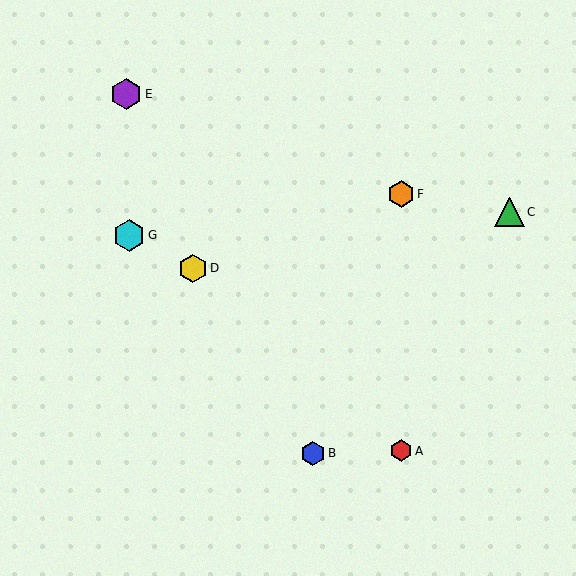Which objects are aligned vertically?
Objects A, F are aligned vertically.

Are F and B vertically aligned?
No, F is at x≈401 and B is at x≈313.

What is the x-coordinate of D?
Object D is at x≈193.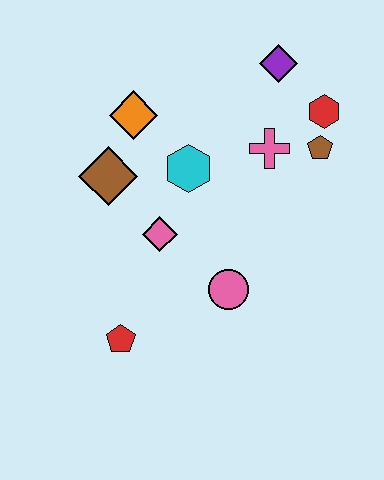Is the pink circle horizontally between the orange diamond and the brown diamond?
No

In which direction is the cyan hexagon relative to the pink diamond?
The cyan hexagon is above the pink diamond.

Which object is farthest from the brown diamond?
The red hexagon is farthest from the brown diamond.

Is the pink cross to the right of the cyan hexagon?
Yes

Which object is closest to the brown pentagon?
The red hexagon is closest to the brown pentagon.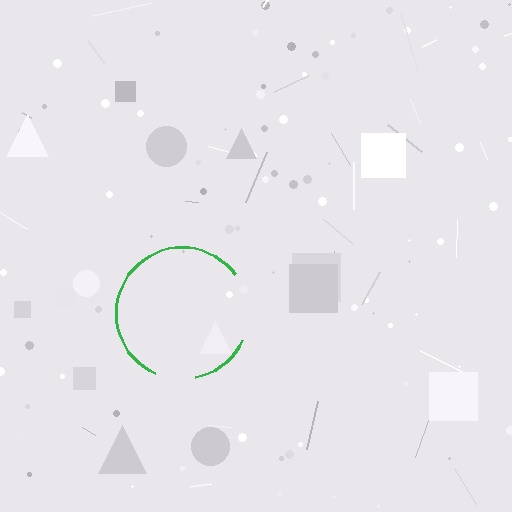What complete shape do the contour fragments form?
The contour fragments form a circle.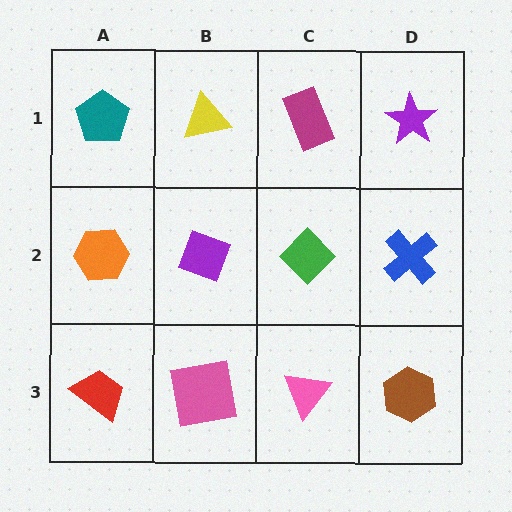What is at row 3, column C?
A pink triangle.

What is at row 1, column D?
A purple star.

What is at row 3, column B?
A pink square.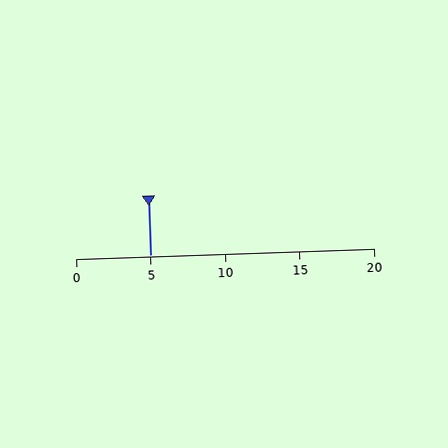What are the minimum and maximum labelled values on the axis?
The axis runs from 0 to 20.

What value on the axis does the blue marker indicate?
The marker indicates approximately 5.